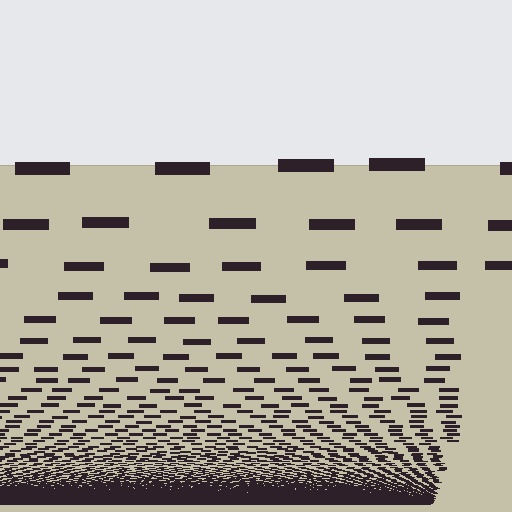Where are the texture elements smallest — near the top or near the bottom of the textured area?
Near the bottom.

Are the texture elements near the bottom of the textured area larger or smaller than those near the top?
Smaller. The gradient is inverted — elements near the bottom are smaller and denser.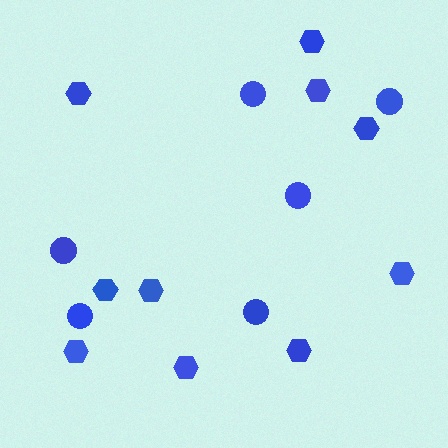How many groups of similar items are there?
There are 2 groups: one group of circles (6) and one group of hexagons (10).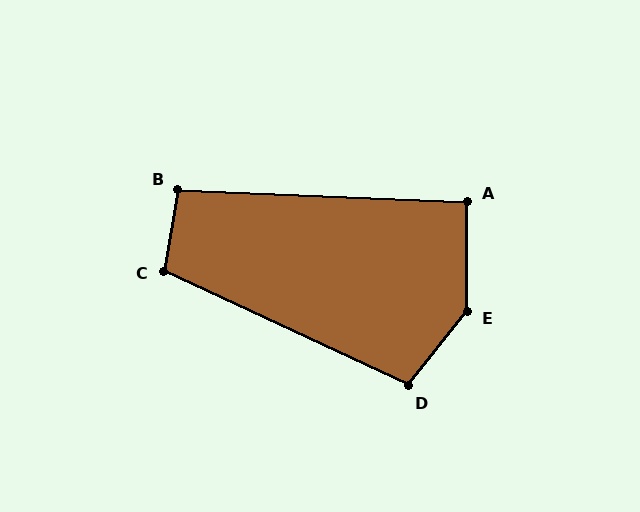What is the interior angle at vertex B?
Approximately 97 degrees (obtuse).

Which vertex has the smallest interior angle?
A, at approximately 92 degrees.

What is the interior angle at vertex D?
Approximately 103 degrees (obtuse).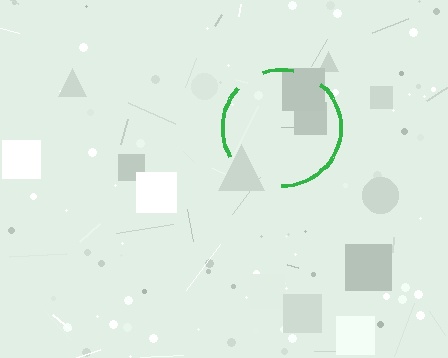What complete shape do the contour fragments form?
The contour fragments form a circle.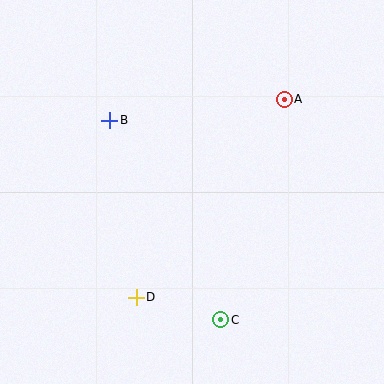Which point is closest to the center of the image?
Point B at (110, 120) is closest to the center.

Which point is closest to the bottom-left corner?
Point D is closest to the bottom-left corner.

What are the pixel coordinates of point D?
Point D is at (136, 297).